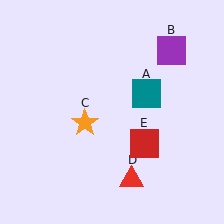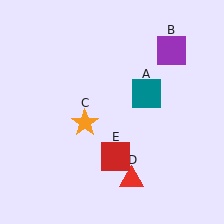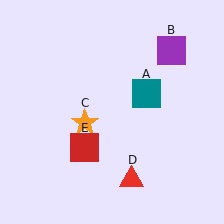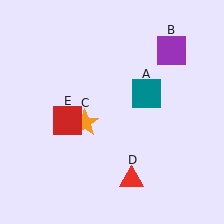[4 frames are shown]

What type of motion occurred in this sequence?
The red square (object E) rotated clockwise around the center of the scene.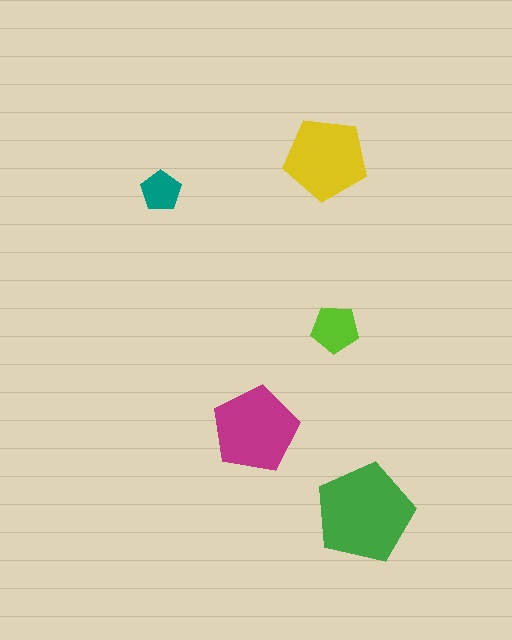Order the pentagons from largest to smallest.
the green one, the magenta one, the yellow one, the lime one, the teal one.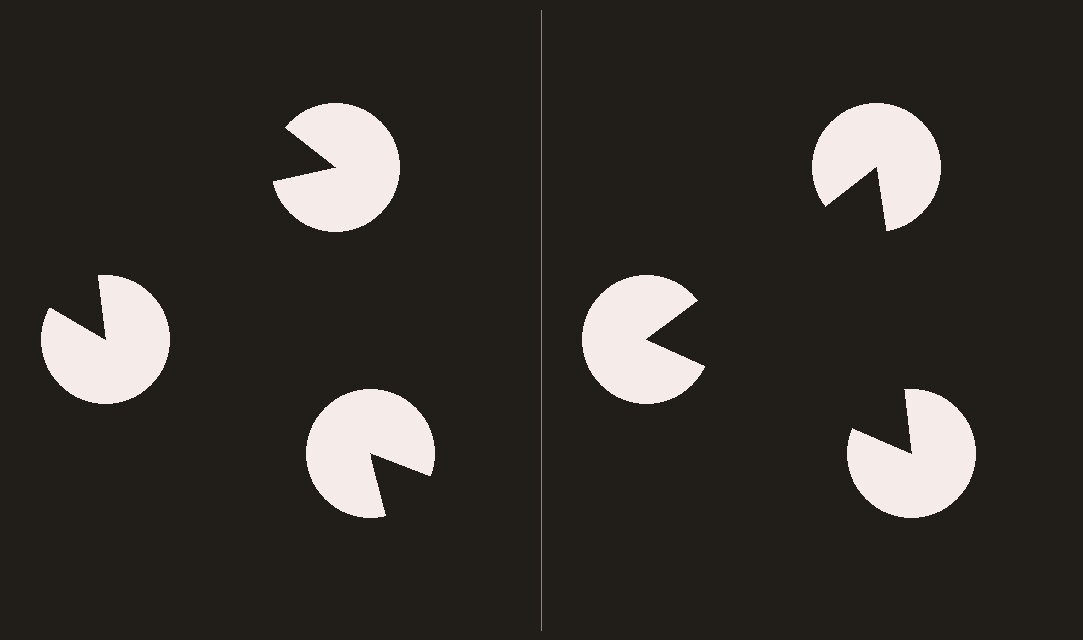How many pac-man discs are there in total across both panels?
6 — 3 on each side.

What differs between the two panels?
The pac-man discs are positioned identically on both sides; only the wedge orientations differ. On the right they align to a triangle; on the left they are misaligned.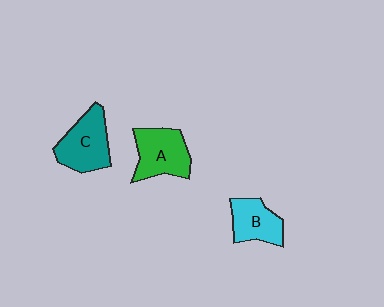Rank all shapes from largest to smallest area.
From largest to smallest: C (teal), A (green), B (cyan).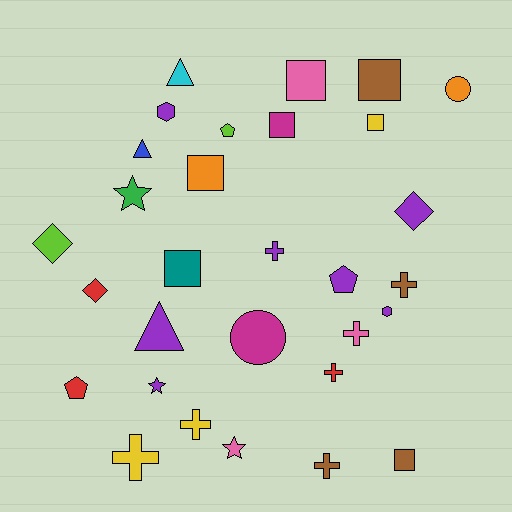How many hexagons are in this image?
There are 2 hexagons.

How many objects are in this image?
There are 30 objects.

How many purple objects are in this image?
There are 7 purple objects.